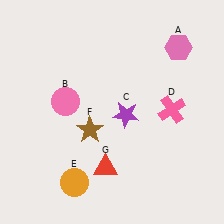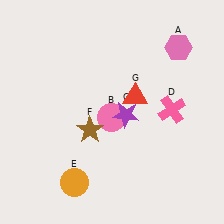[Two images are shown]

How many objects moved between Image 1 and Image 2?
2 objects moved between the two images.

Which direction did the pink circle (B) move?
The pink circle (B) moved right.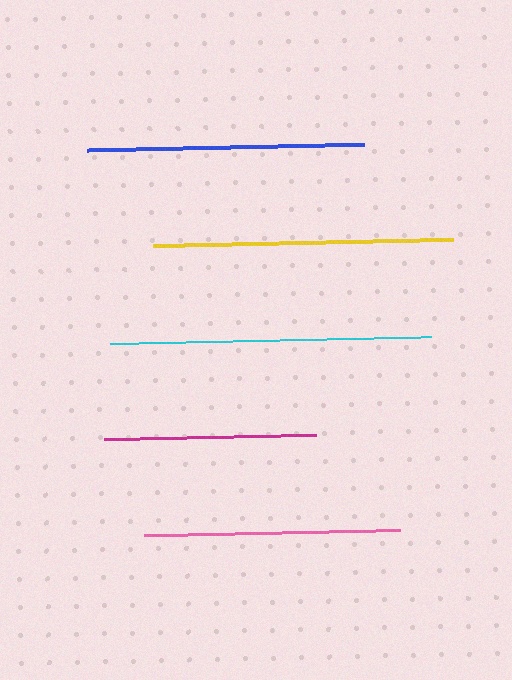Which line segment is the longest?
The cyan line is the longest at approximately 321 pixels.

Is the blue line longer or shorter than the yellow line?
The yellow line is longer than the blue line.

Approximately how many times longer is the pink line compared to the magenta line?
The pink line is approximately 1.2 times the length of the magenta line.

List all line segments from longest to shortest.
From longest to shortest: cyan, yellow, blue, pink, magenta.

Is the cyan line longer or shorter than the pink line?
The cyan line is longer than the pink line.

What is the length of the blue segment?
The blue segment is approximately 278 pixels long.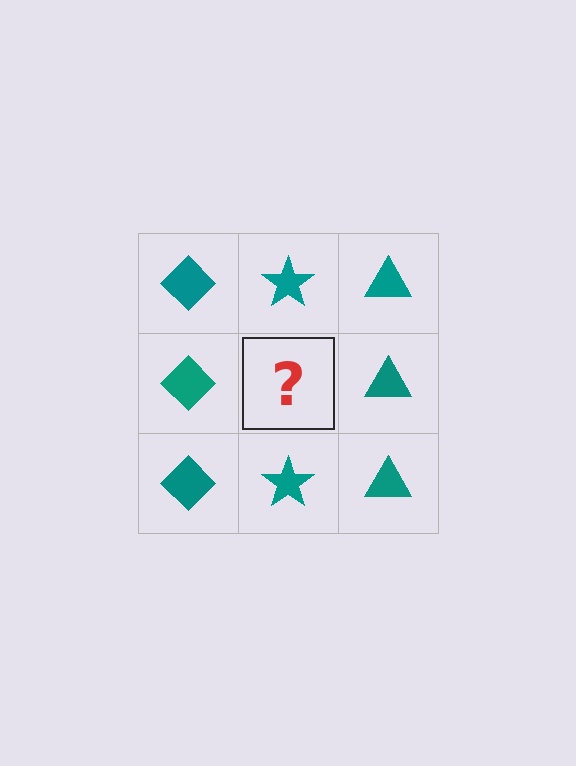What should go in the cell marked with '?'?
The missing cell should contain a teal star.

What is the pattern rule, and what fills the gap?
The rule is that each column has a consistent shape. The gap should be filled with a teal star.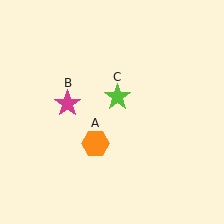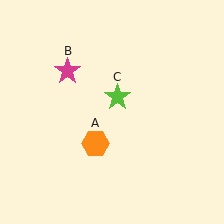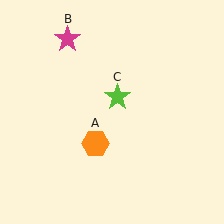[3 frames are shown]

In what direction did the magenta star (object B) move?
The magenta star (object B) moved up.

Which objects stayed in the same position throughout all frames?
Orange hexagon (object A) and lime star (object C) remained stationary.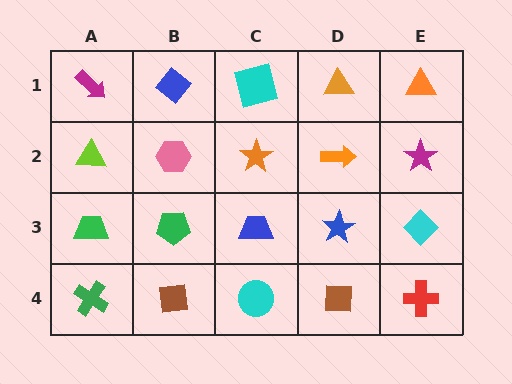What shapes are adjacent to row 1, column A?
A lime triangle (row 2, column A), a blue diamond (row 1, column B).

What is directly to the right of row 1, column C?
An orange triangle.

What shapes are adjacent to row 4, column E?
A cyan diamond (row 3, column E), a brown square (row 4, column D).